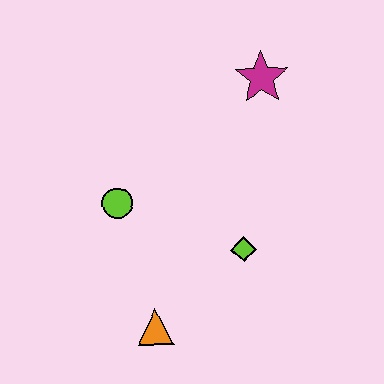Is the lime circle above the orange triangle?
Yes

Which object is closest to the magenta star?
The lime diamond is closest to the magenta star.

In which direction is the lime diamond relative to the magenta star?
The lime diamond is below the magenta star.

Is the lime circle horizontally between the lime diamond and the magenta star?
No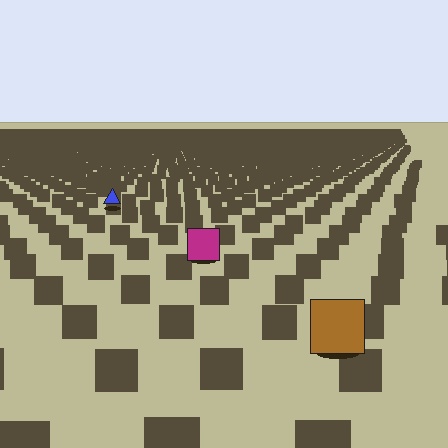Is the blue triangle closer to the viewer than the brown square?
No. The brown square is closer — you can tell from the texture gradient: the ground texture is coarser near it.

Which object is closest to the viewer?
The brown square is closest. The texture marks near it are larger and more spread out.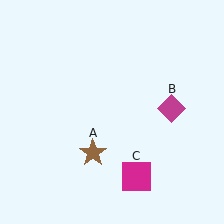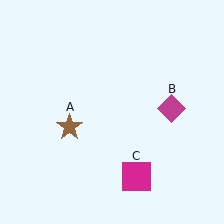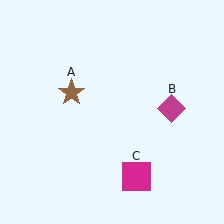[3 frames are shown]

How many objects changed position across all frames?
1 object changed position: brown star (object A).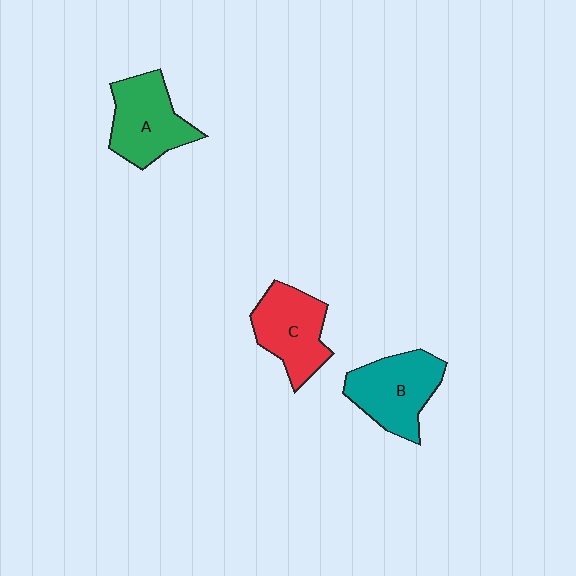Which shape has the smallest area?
Shape C (red).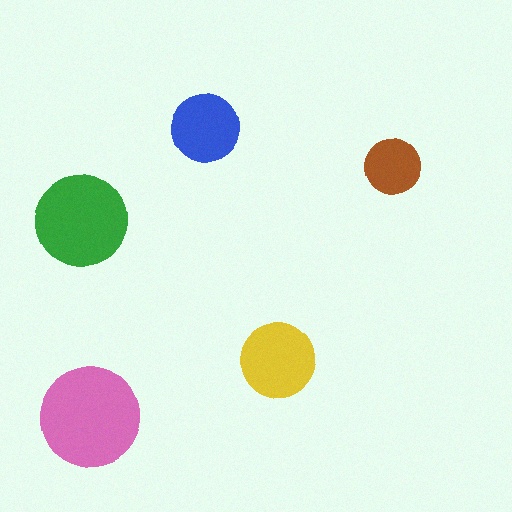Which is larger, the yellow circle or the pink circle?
The pink one.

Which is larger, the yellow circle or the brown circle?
The yellow one.